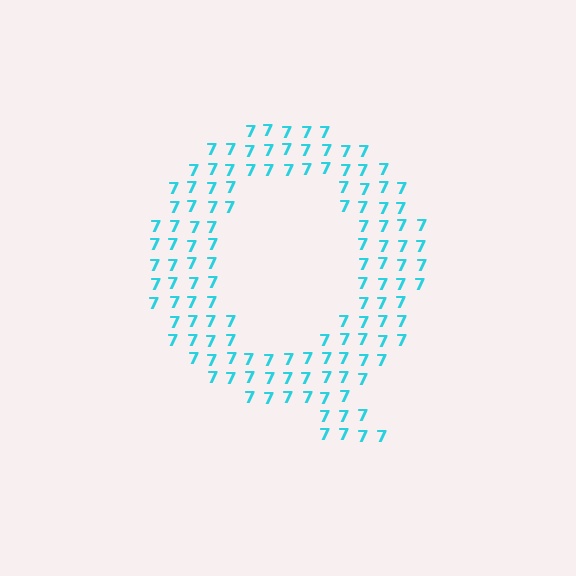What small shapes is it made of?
It is made of small digit 7's.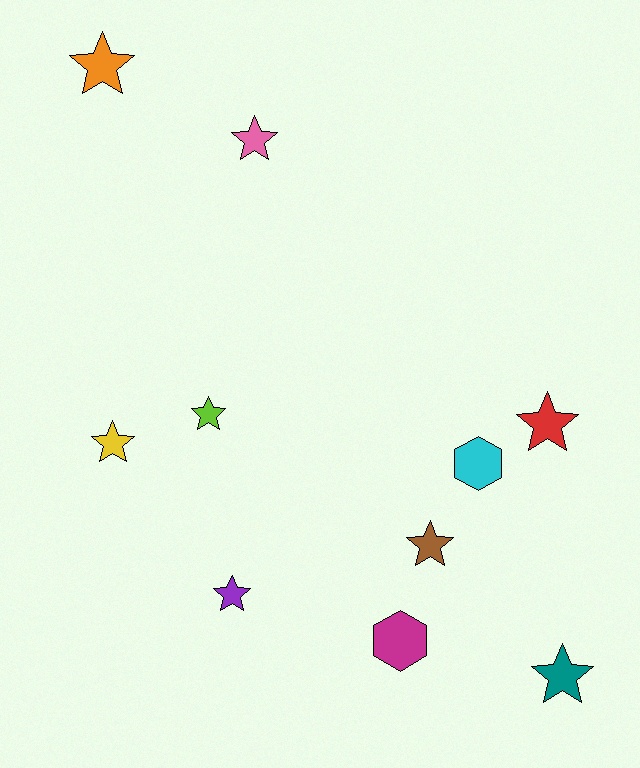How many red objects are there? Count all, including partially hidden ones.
There is 1 red object.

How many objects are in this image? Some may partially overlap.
There are 10 objects.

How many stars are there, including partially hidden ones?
There are 8 stars.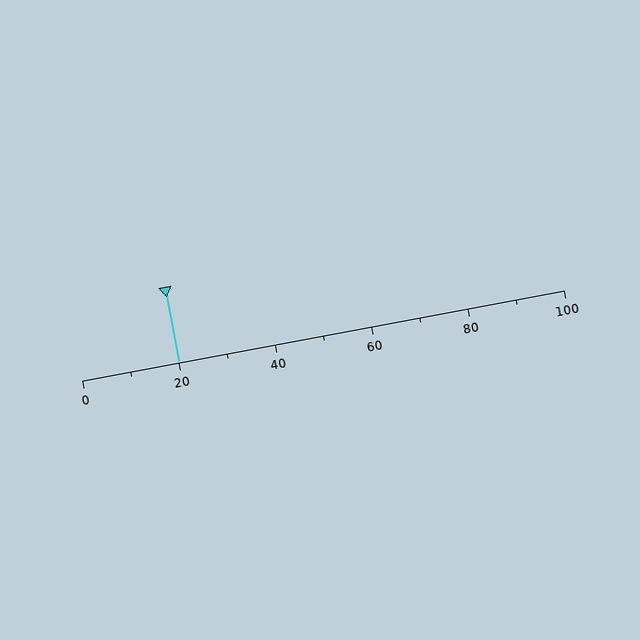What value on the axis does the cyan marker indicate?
The marker indicates approximately 20.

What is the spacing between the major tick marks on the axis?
The major ticks are spaced 20 apart.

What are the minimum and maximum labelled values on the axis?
The axis runs from 0 to 100.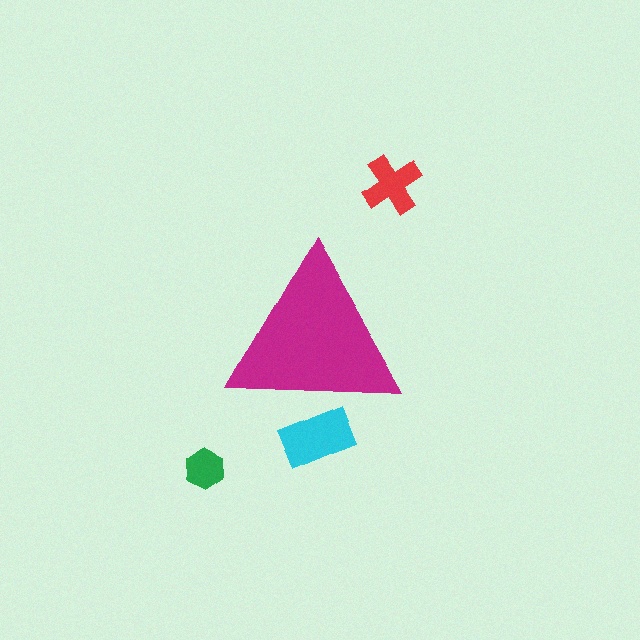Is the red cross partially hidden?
No, the red cross is fully visible.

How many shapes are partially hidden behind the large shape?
1 shape is partially hidden.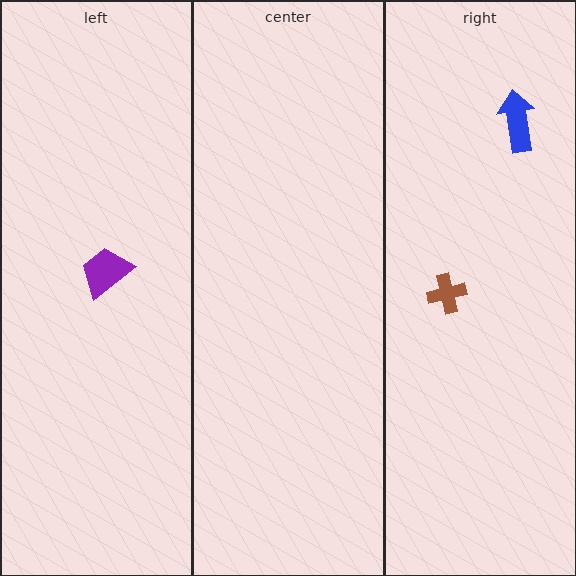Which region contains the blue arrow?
The right region.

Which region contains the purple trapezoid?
The left region.